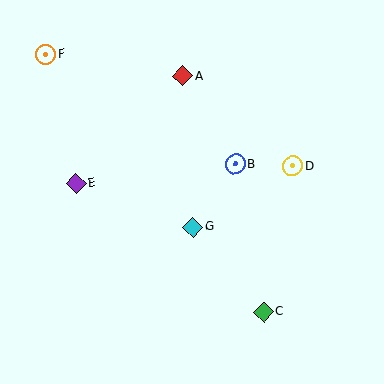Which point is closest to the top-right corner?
Point D is closest to the top-right corner.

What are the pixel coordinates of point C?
Point C is at (264, 312).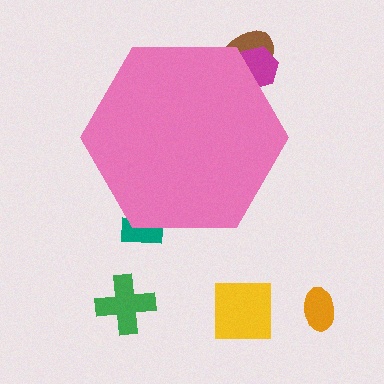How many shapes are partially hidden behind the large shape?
3 shapes are partially hidden.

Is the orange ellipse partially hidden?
No, the orange ellipse is fully visible.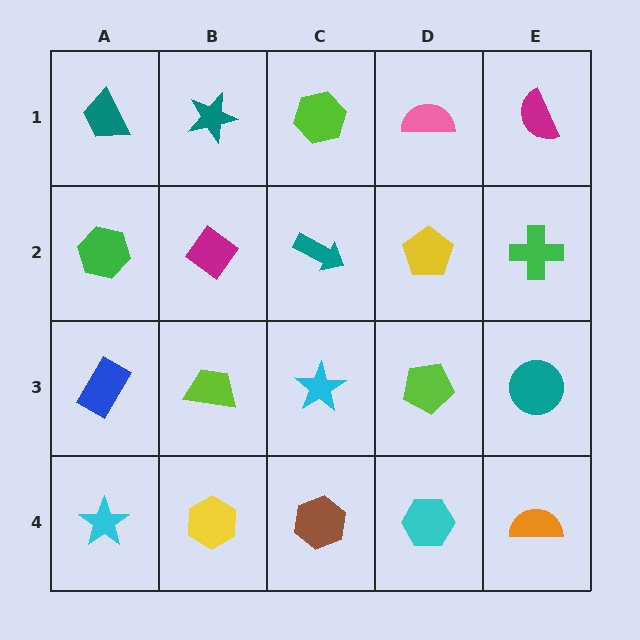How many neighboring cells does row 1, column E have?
2.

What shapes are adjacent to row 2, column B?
A teal star (row 1, column B), a lime trapezoid (row 3, column B), a green hexagon (row 2, column A), a teal arrow (row 2, column C).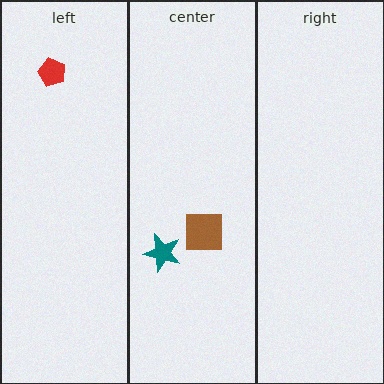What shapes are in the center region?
The teal star, the brown square.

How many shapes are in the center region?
2.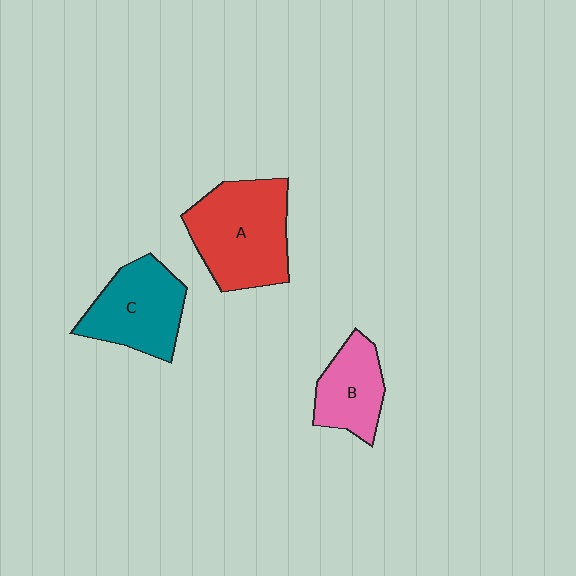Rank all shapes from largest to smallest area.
From largest to smallest: A (red), C (teal), B (pink).